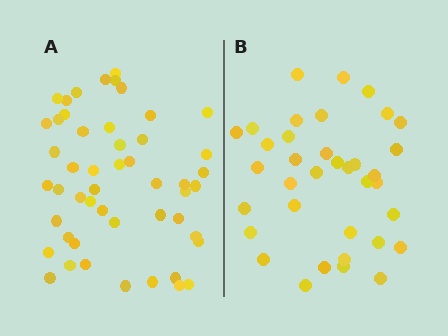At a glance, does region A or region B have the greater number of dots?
Region A (the left region) has more dots.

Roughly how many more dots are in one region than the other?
Region A has approximately 15 more dots than region B.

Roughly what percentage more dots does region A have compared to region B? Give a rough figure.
About 40% more.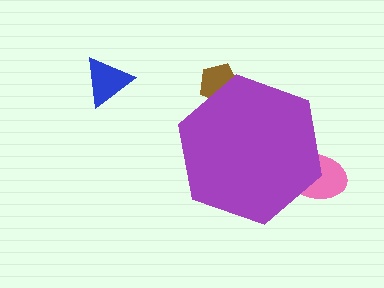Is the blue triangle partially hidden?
No, the blue triangle is fully visible.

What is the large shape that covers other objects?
A purple hexagon.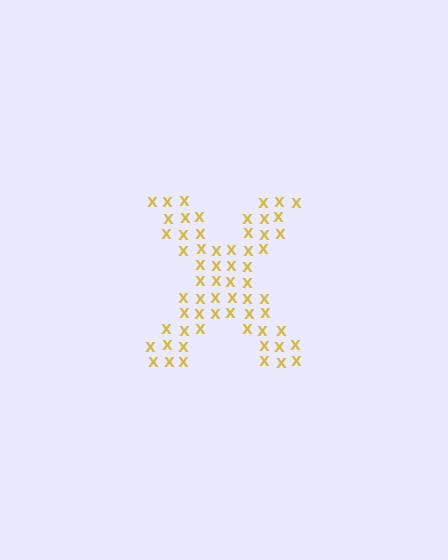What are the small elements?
The small elements are letter X's.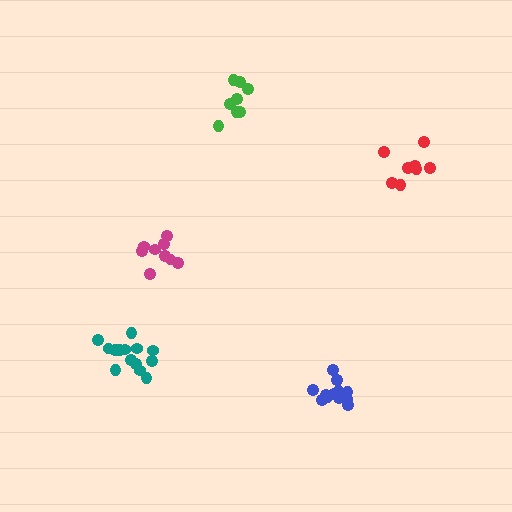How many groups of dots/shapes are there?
There are 5 groups.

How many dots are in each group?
Group 1: 14 dots, Group 2: 12 dots, Group 3: 8 dots, Group 4: 8 dots, Group 5: 9 dots (51 total).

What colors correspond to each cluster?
The clusters are colored: teal, blue, red, green, magenta.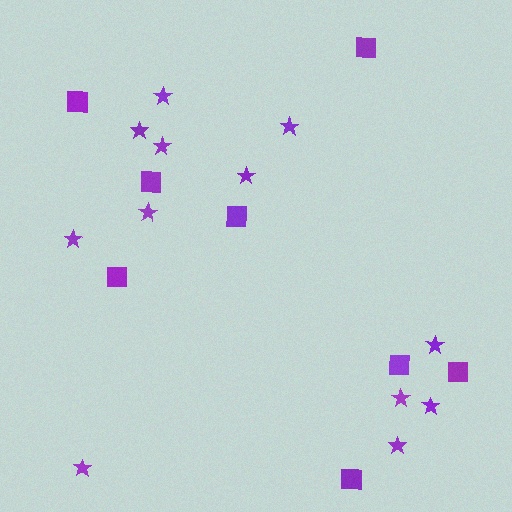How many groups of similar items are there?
There are 2 groups: one group of squares (8) and one group of stars (12).